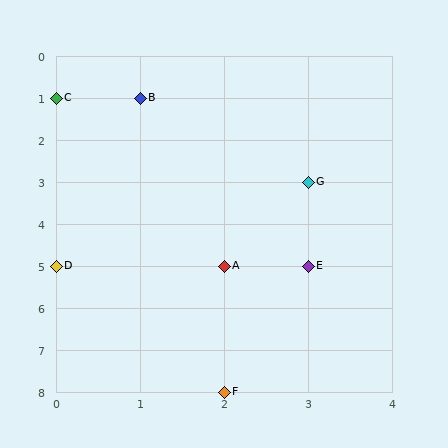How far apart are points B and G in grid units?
Points B and G are 2 columns and 2 rows apart (about 2.8 grid units diagonally).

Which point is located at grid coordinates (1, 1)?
Point B is at (1, 1).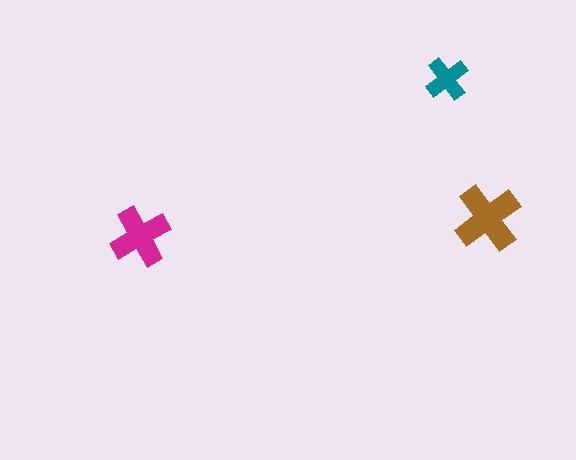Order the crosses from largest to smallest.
the brown one, the magenta one, the teal one.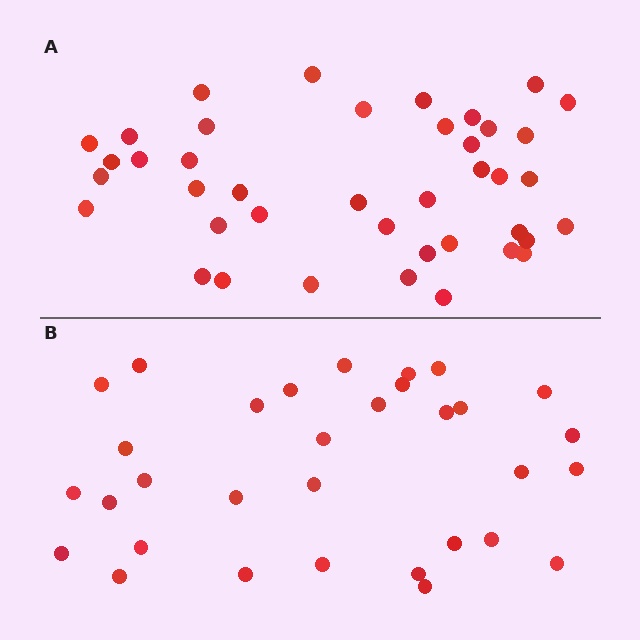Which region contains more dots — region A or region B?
Region A (the top region) has more dots.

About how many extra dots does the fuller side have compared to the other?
Region A has roughly 8 or so more dots than region B.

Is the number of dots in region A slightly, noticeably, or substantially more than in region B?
Region A has noticeably more, but not dramatically so. The ratio is roughly 1.3 to 1.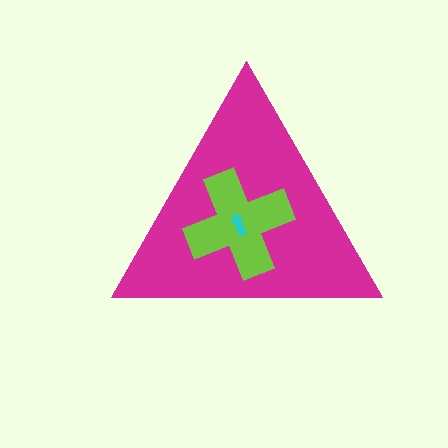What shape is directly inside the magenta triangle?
The lime cross.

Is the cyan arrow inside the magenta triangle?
Yes.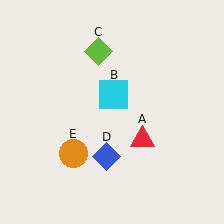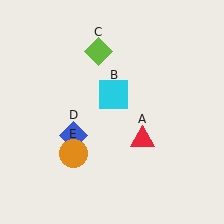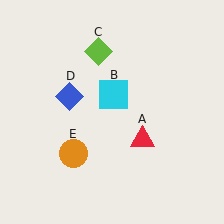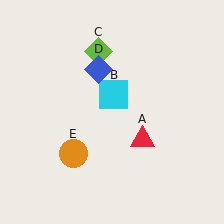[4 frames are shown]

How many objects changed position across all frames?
1 object changed position: blue diamond (object D).